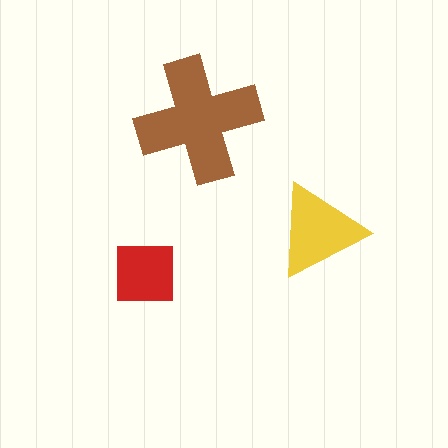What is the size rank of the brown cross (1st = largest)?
1st.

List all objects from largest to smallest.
The brown cross, the yellow triangle, the red square.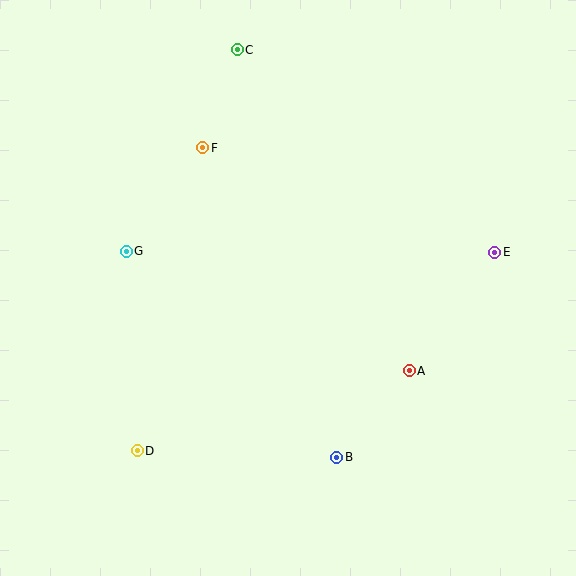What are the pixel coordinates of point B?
Point B is at (337, 457).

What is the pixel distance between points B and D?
The distance between B and D is 200 pixels.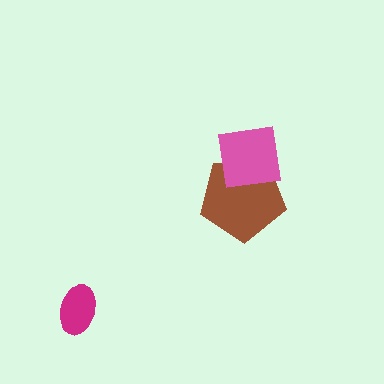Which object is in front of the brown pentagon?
The pink square is in front of the brown pentagon.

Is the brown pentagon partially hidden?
Yes, it is partially covered by another shape.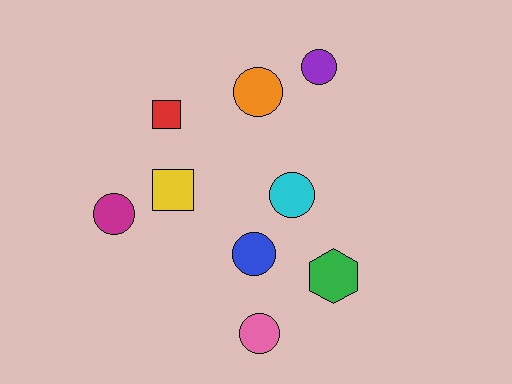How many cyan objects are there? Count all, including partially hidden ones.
There is 1 cyan object.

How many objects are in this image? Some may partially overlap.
There are 9 objects.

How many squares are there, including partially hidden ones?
There are 2 squares.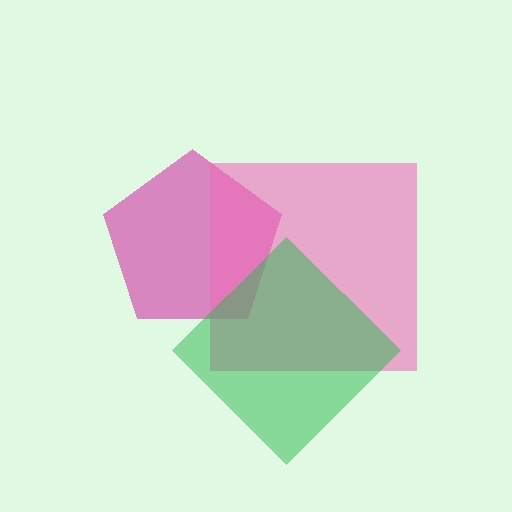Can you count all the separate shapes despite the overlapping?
Yes, there are 3 separate shapes.